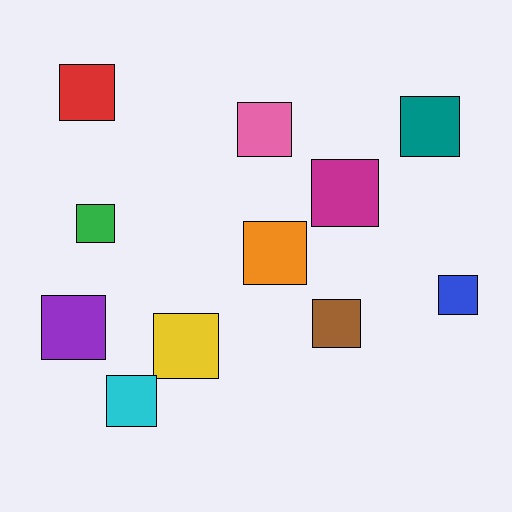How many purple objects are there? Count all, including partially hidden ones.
There is 1 purple object.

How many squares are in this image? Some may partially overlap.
There are 11 squares.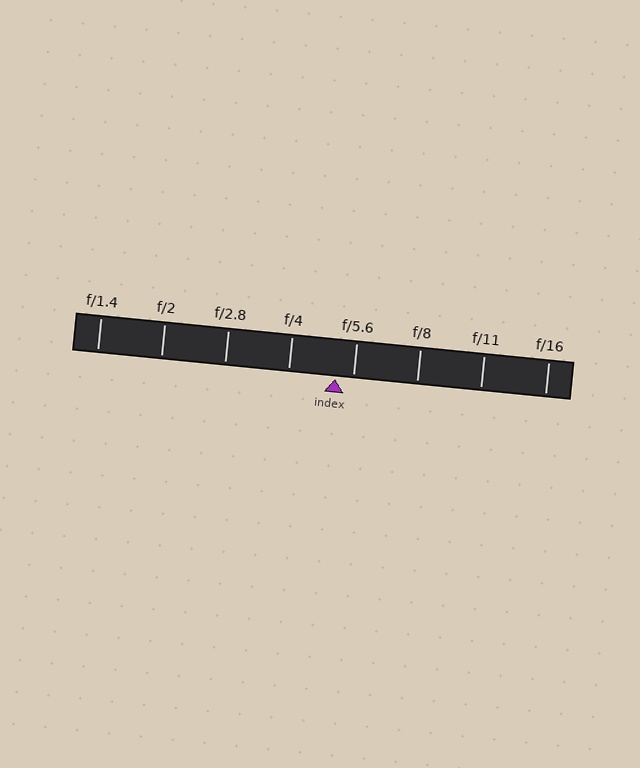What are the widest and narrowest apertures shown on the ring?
The widest aperture shown is f/1.4 and the narrowest is f/16.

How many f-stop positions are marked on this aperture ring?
There are 8 f-stop positions marked.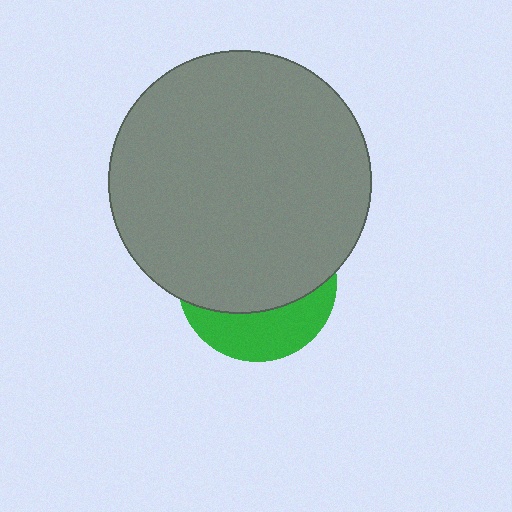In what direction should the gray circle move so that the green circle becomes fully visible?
The gray circle should move up. That is the shortest direction to clear the overlap and leave the green circle fully visible.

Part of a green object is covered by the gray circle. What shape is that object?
It is a circle.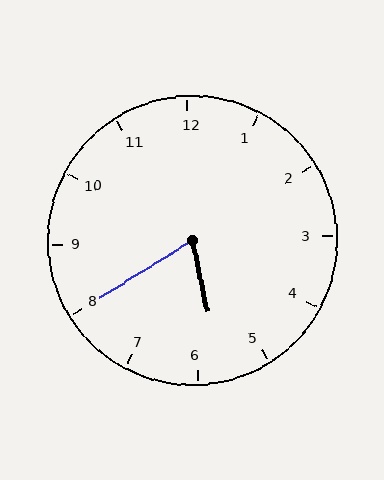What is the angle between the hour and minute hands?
Approximately 70 degrees.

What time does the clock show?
5:40.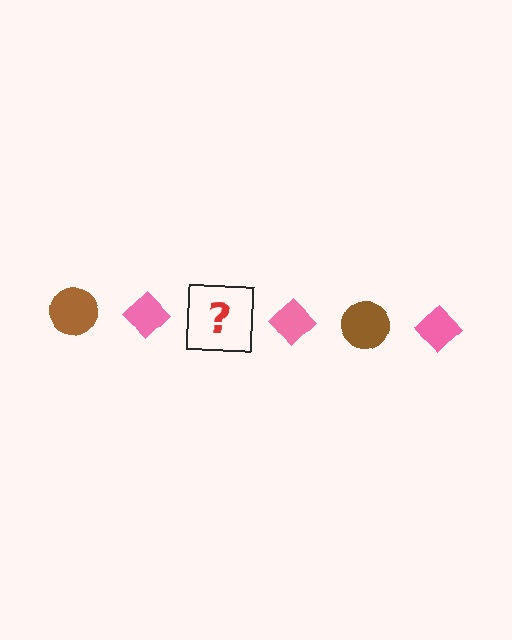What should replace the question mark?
The question mark should be replaced with a brown circle.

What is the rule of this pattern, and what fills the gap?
The rule is that the pattern alternates between brown circle and pink diamond. The gap should be filled with a brown circle.